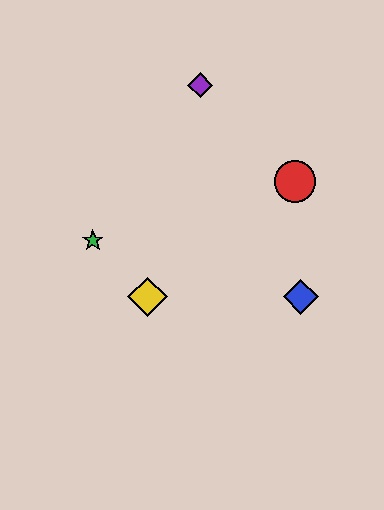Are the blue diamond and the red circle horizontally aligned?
No, the blue diamond is at y≈297 and the red circle is at y≈181.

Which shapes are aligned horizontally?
The blue diamond, the yellow diamond are aligned horizontally.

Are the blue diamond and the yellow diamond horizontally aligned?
Yes, both are at y≈297.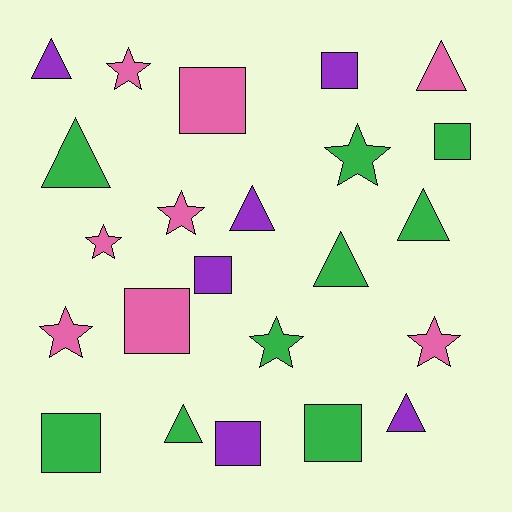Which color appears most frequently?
Green, with 9 objects.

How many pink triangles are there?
There is 1 pink triangle.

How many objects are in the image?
There are 23 objects.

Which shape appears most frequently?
Triangle, with 8 objects.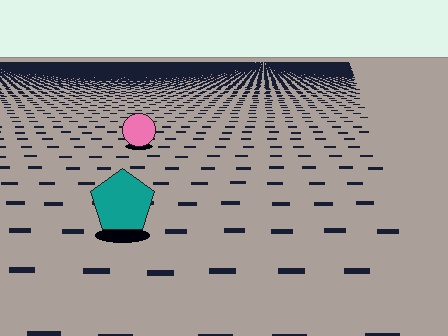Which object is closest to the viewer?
The teal pentagon is closest. The texture marks near it are larger and more spread out.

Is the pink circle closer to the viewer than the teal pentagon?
No. The teal pentagon is closer — you can tell from the texture gradient: the ground texture is coarser near it.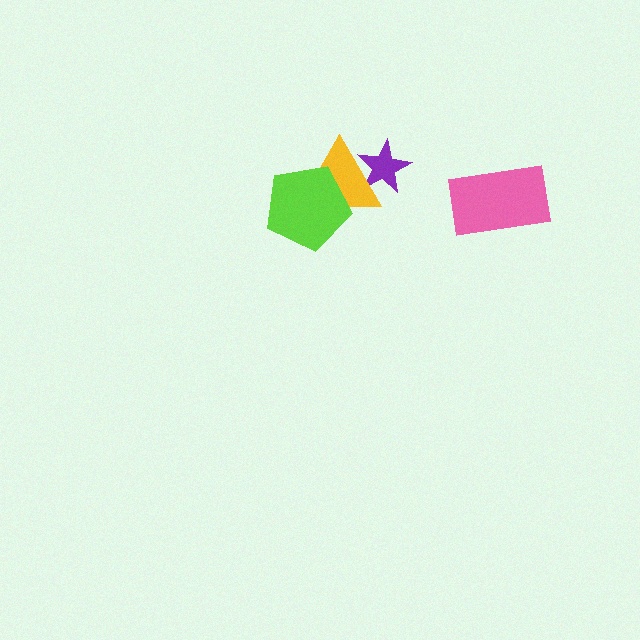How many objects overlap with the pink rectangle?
0 objects overlap with the pink rectangle.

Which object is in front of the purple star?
The yellow triangle is in front of the purple star.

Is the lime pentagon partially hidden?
No, no other shape covers it.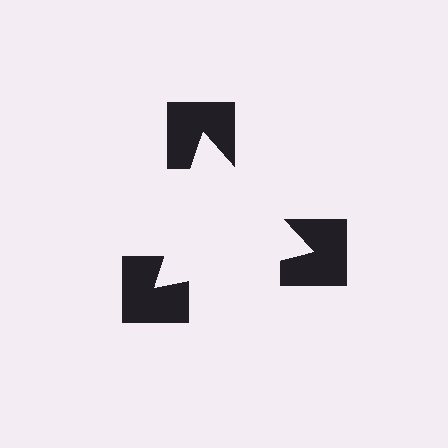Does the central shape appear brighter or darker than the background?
It typically appears slightly brighter than the background, even though no actual brightness change is drawn.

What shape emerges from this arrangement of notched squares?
An illusory triangle — its edges are inferred from the aligned wedge cuts in the notched squares, not physically drawn.